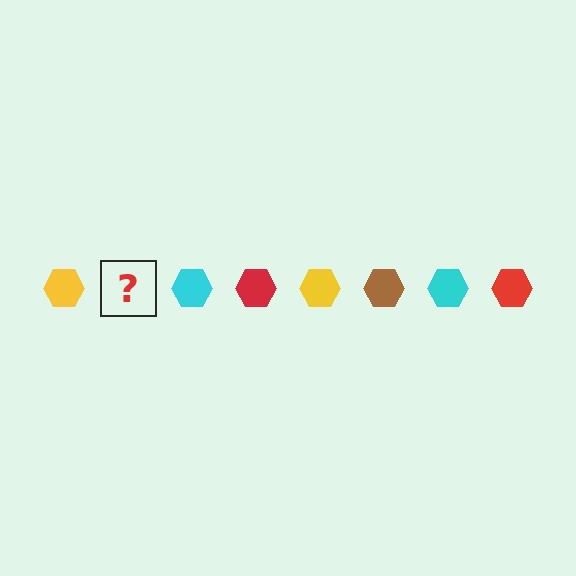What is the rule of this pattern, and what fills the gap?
The rule is that the pattern cycles through yellow, brown, cyan, red hexagons. The gap should be filled with a brown hexagon.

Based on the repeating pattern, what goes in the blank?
The blank should be a brown hexagon.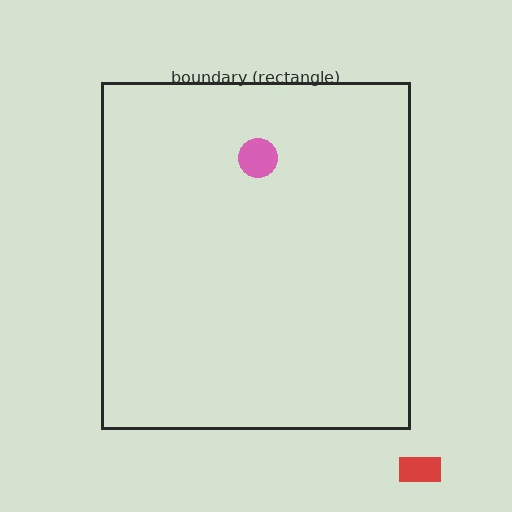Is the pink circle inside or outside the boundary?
Inside.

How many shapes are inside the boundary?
1 inside, 1 outside.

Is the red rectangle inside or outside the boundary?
Outside.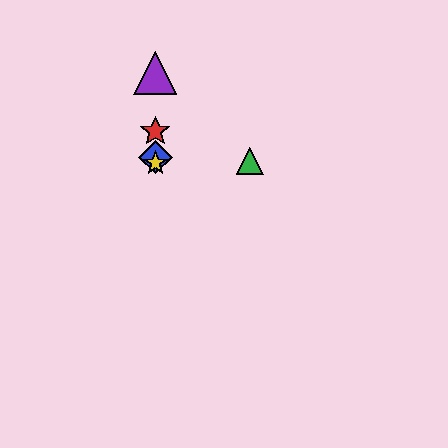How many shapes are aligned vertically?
4 shapes (the red star, the blue diamond, the yellow star, the purple triangle) are aligned vertically.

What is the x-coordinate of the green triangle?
The green triangle is at x≈250.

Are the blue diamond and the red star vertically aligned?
Yes, both are at x≈155.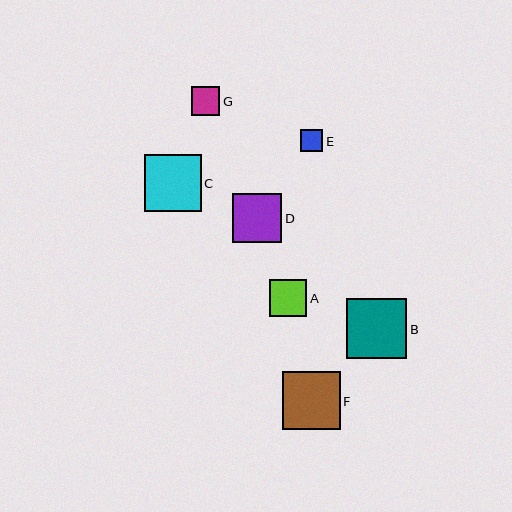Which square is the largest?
Square B is the largest with a size of approximately 60 pixels.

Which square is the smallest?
Square E is the smallest with a size of approximately 22 pixels.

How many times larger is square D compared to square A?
Square D is approximately 1.3 times the size of square A.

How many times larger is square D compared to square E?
Square D is approximately 2.3 times the size of square E.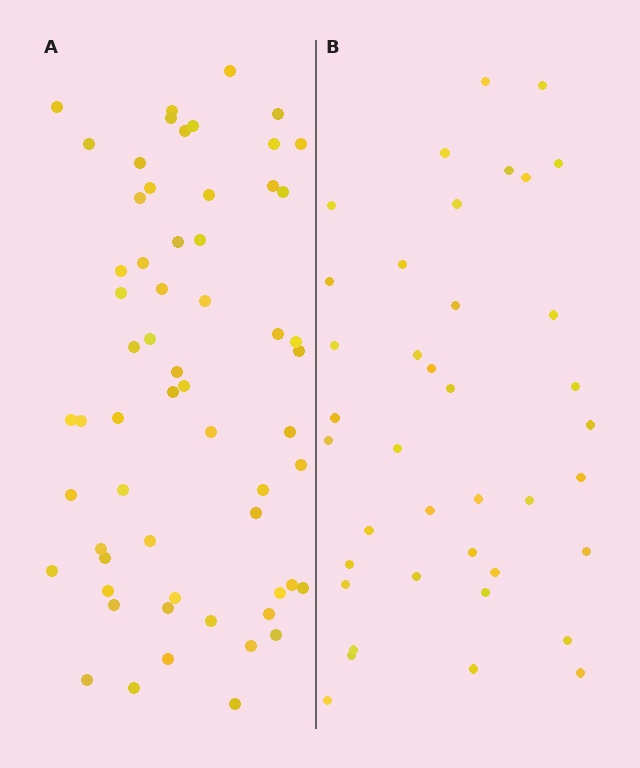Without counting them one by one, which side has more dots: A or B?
Region A (the left region) has more dots.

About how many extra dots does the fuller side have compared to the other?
Region A has approximately 20 more dots than region B.